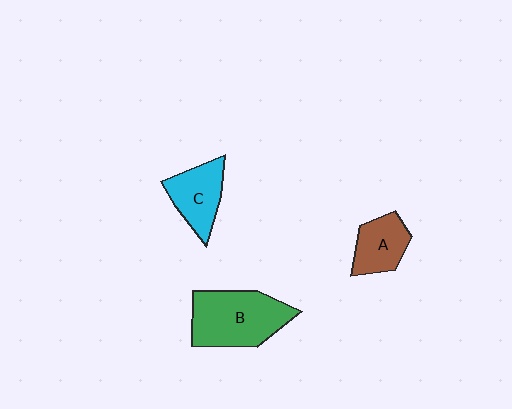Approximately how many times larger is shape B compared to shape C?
Approximately 1.6 times.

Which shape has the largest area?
Shape B (green).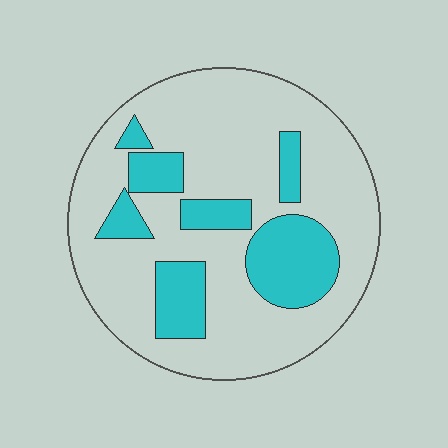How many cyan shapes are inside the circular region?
7.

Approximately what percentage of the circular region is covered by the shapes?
Approximately 25%.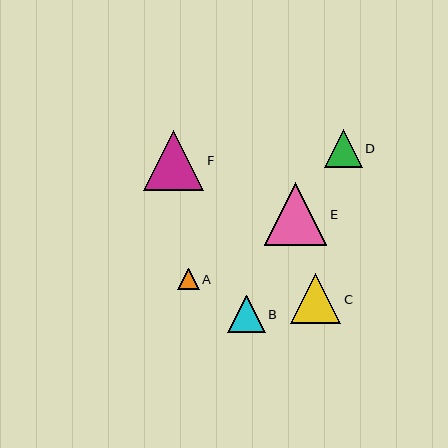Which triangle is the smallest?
Triangle A is the smallest with a size of approximately 21 pixels.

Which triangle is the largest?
Triangle E is the largest with a size of approximately 62 pixels.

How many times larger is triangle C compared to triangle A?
Triangle C is approximately 2.4 times the size of triangle A.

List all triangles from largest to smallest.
From largest to smallest: E, F, C, D, B, A.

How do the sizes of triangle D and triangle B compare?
Triangle D and triangle B are approximately the same size.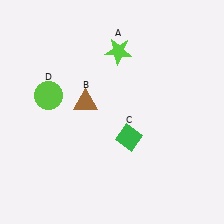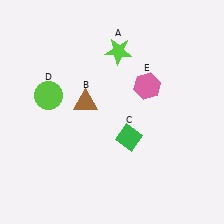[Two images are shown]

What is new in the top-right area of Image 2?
A pink hexagon (E) was added in the top-right area of Image 2.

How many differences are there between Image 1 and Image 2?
There is 1 difference between the two images.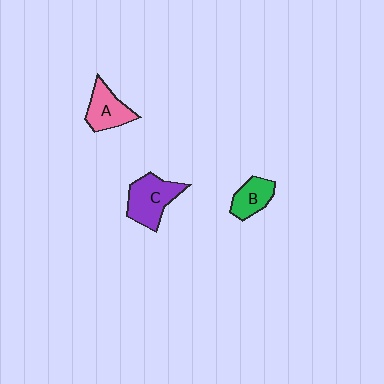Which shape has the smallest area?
Shape B (green).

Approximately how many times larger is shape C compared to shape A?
Approximately 1.3 times.